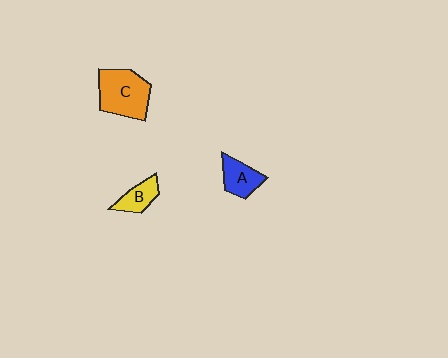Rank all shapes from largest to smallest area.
From largest to smallest: C (orange), A (blue), B (yellow).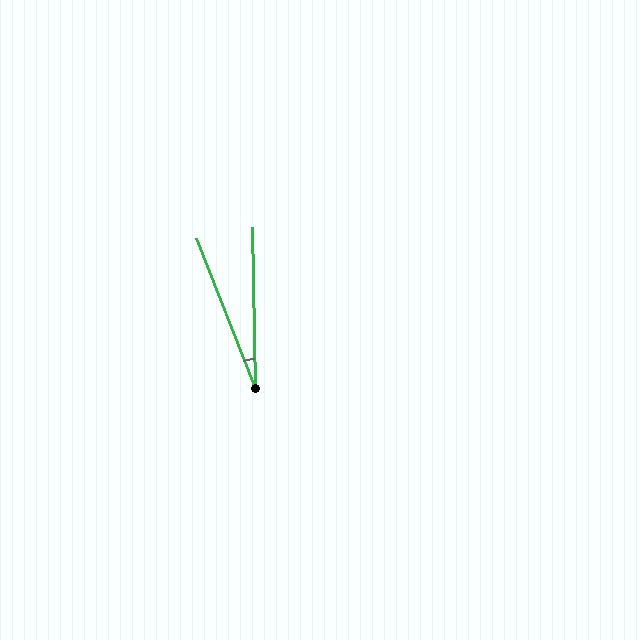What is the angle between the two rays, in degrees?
Approximately 20 degrees.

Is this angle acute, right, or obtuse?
It is acute.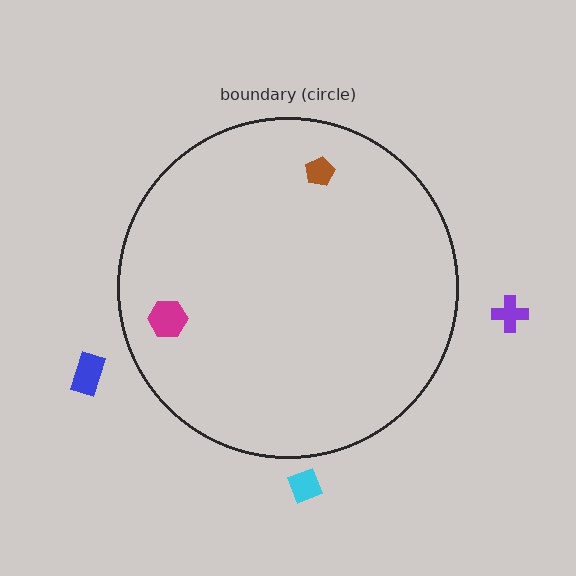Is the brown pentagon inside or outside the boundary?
Inside.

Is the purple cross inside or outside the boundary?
Outside.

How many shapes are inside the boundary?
2 inside, 3 outside.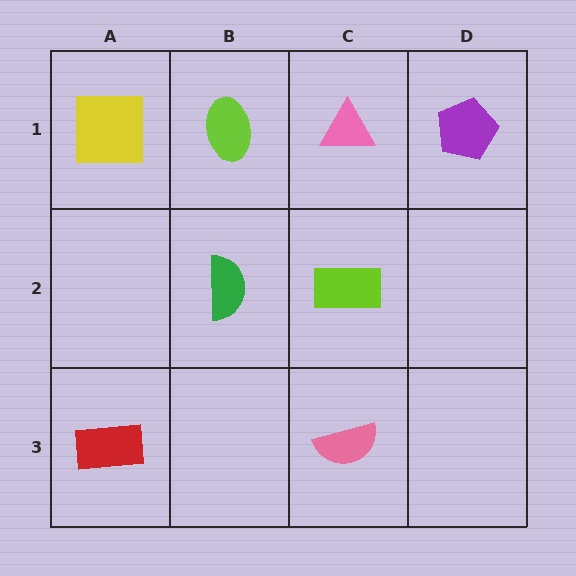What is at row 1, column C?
A pink triangle.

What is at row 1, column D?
A purple pentagon.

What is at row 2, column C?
A lime rectangle.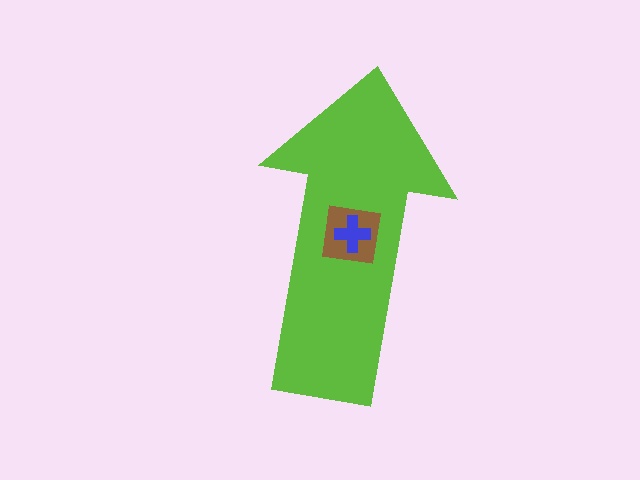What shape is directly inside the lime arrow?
The brown square.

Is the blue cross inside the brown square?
Yes.